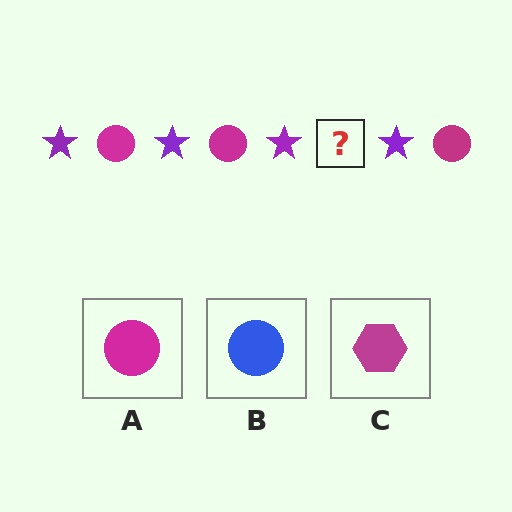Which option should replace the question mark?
Option A.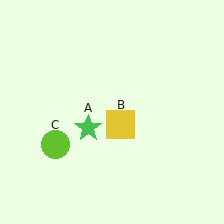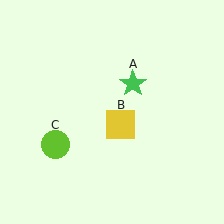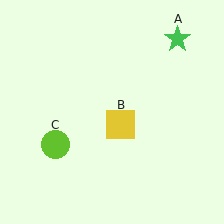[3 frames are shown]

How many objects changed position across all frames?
1 object changed position: green star (object A).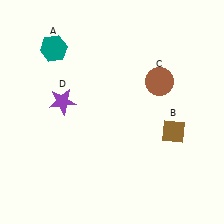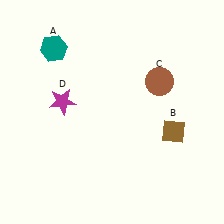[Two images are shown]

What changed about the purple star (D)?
In Image 1, D is purple. In Image 2, it changed to magenta.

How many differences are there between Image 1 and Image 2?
There is 1 difference between the two images.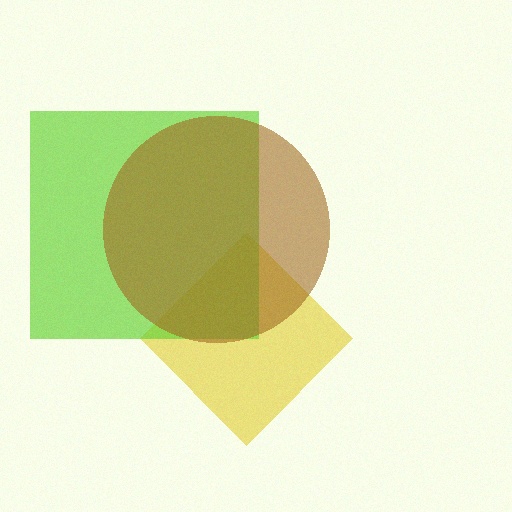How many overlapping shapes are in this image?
There are 3 overlapping shapes in the image.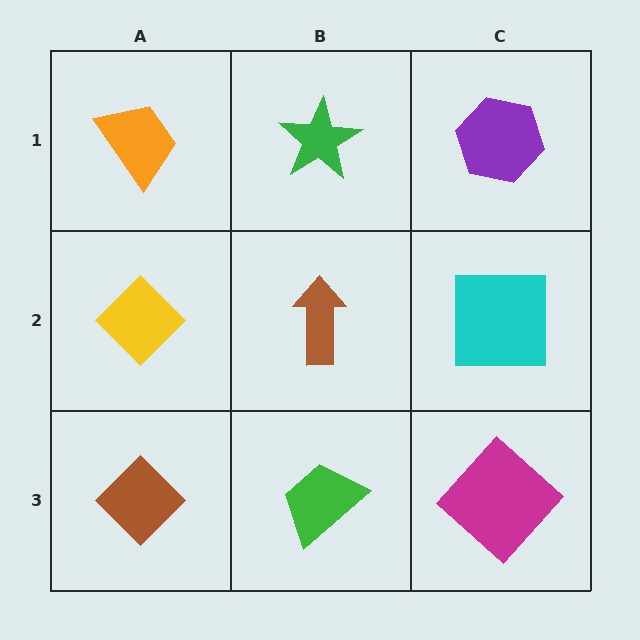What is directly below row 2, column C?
A magenta diamond.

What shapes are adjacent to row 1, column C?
A cyan square (row 2, column C), a green star (row 1, column B).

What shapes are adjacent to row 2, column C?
A purple hexagon (row 1, column C), a magenta diamond (row 3, column C), a brown arrow (row 2, column B).